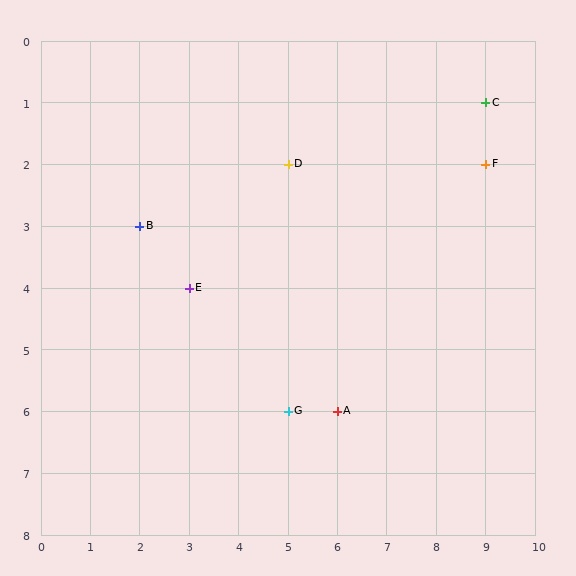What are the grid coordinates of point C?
Point C is at grid coordinates (9, 1).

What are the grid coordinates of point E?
Point E is at grid coordinates (3, 4).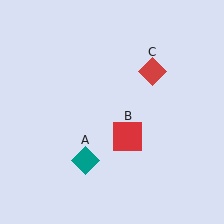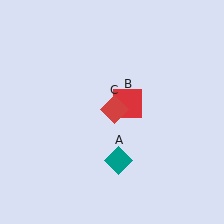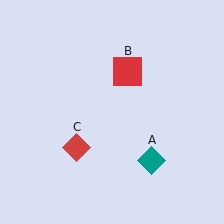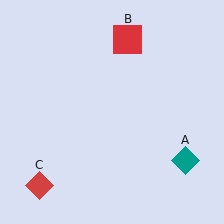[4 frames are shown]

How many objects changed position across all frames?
3 objects changed position: teal diamond (object A), red square (object B), red diamond (object C).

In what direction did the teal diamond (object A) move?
The teal diamond (object A) moved right.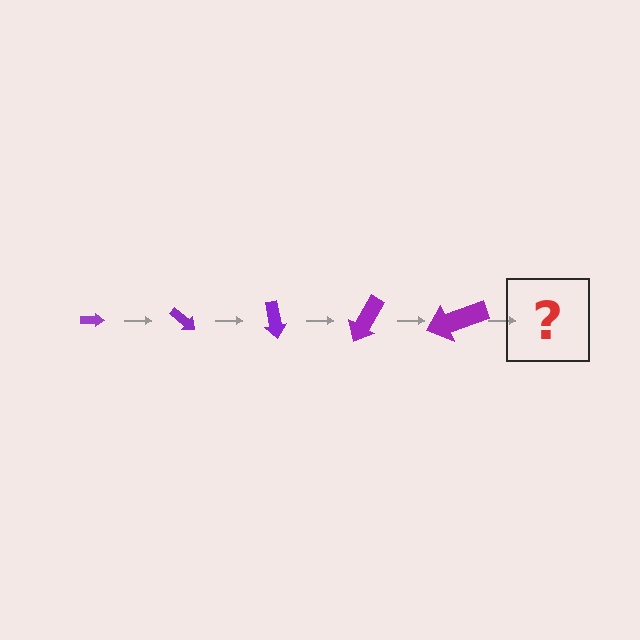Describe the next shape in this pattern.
It should be an arrow, larger than the previous one and rotated 200 degrees from the start.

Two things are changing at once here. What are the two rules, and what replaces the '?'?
The two rules are that the arrow grows larger each step and it rotates 40 degrees each step. The '?' should be an arrow, larger than the previous one and rotated 200 degrees from the start.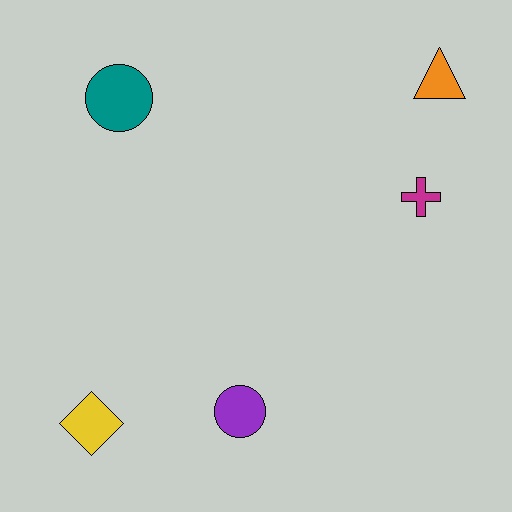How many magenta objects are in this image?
There is 1 magenta object.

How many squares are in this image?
There are no squares.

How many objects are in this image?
There are 5 objects.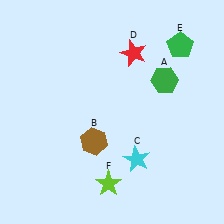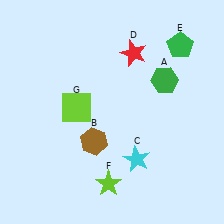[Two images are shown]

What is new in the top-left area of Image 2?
A lime square (G) was added in the top-left area of Image 2.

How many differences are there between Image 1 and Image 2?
There is 1 difference between the two images.